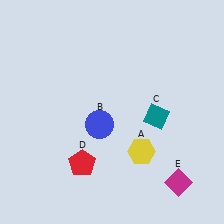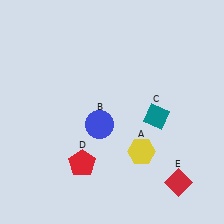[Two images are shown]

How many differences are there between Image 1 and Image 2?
There is 1 difference between the two images.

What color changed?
The diamond (E) changed from magenta in Image 1 to red in Image 2.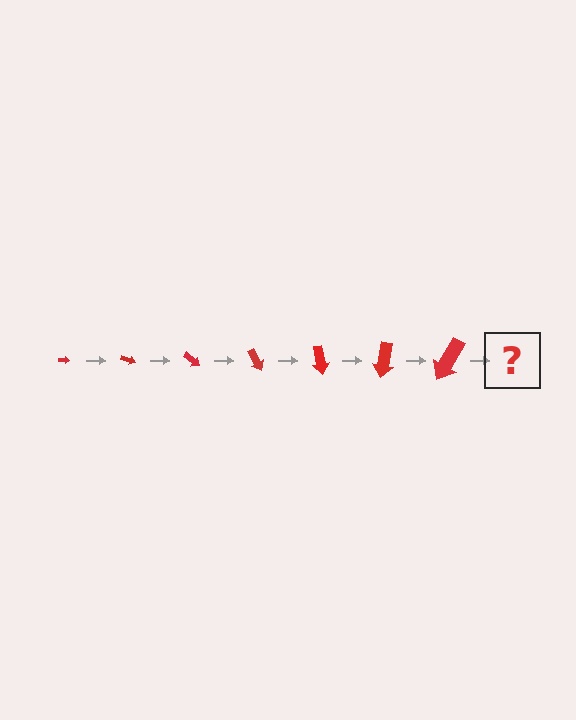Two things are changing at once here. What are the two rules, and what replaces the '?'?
The two rules are that the arrow grows larger each step and it rotates 20 degrees each step. The '?' should be an arrow, larger than the previous one and rotated 140 degrees from the start.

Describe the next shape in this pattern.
It should be an arrow, larger than the previous one and rotated 140 degrees from the start.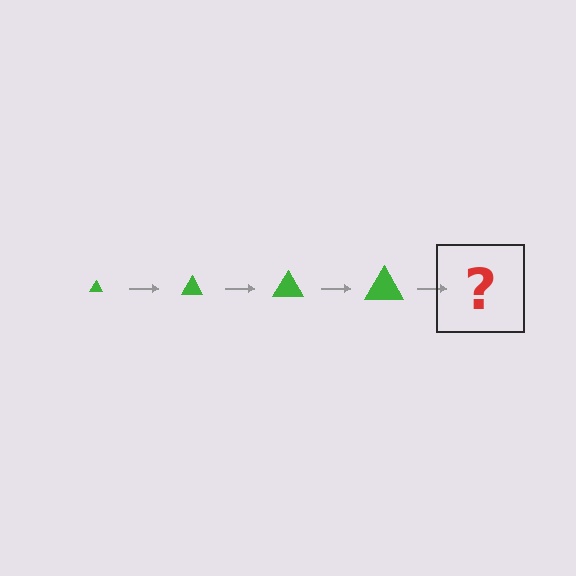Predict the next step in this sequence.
The next step is a green triangle, larger than the previous one.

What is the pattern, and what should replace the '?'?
The pattern is that the triangle gets progressively larger each step. The '?' should be a green triangle, larger than the previous one.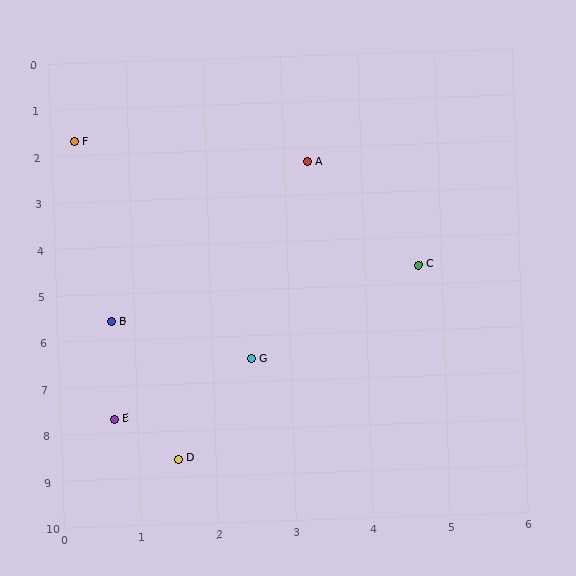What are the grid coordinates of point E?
Point E is at approximately (0.7, 7.7).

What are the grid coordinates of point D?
Point D is at approximately (1.5, 8.6).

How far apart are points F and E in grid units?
Points F and E are about 6.0 grid units apart.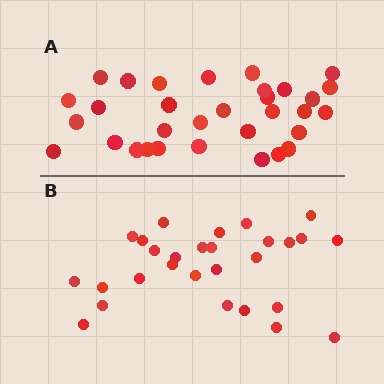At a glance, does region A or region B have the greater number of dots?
Region A (the top region) has more dots.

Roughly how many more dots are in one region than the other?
Region A has about 4 more dots than region B.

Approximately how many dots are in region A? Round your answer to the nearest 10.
About 30 dots. (The exact count is 32, which rounds to 30.)